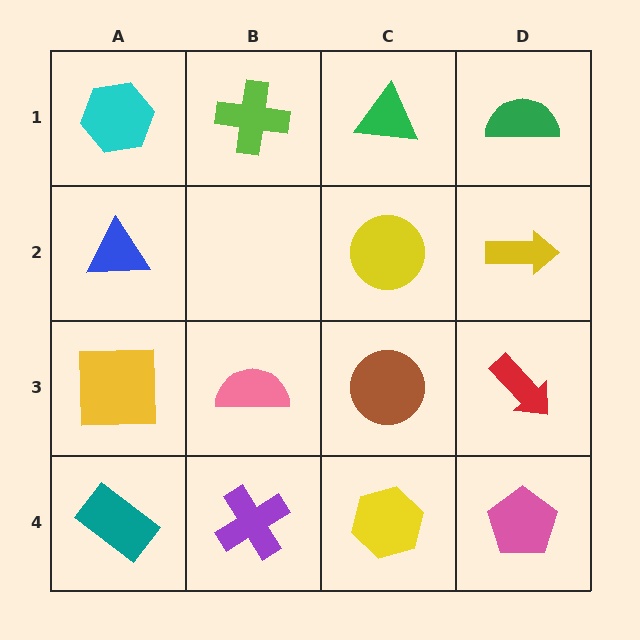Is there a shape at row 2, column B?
No, that cell is empty.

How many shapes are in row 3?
4 shapes.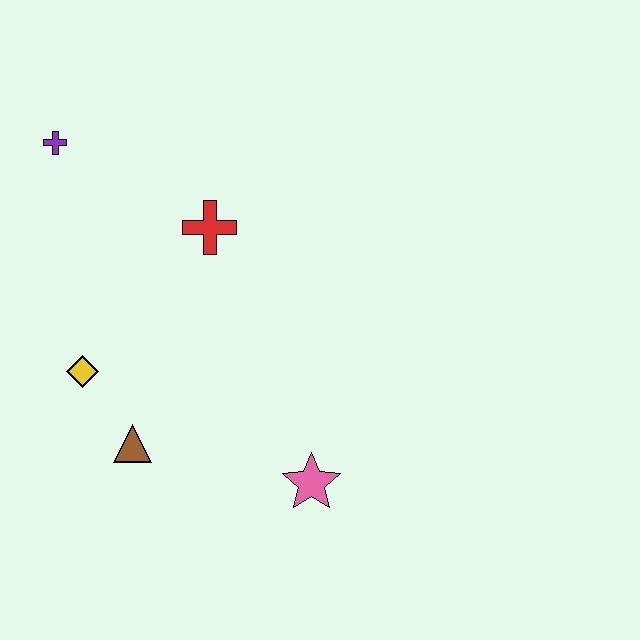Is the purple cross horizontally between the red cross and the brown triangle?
No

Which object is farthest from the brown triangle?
The purple cross is farthest from the brown triangle.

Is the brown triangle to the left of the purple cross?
No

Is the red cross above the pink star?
Yes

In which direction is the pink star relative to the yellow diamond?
The pink star is to the right of the yellow diamond.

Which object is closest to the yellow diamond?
The brown triangle is closest to the yellow diamond.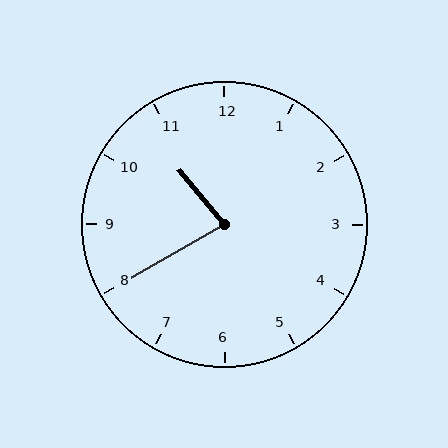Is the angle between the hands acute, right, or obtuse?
It is acute.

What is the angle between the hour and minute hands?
Approximately 80 degrees.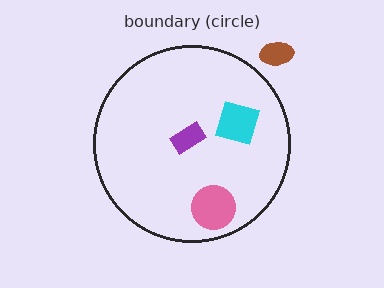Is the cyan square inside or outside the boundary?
Inside.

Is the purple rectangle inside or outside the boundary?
Inside.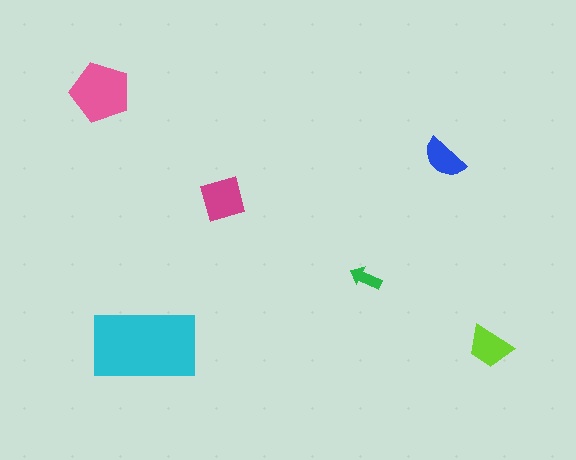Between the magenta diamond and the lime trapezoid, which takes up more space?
The magenta diamond.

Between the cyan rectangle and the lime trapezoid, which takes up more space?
The cyan rectangle.